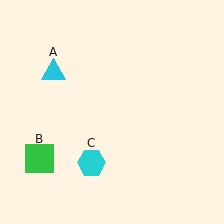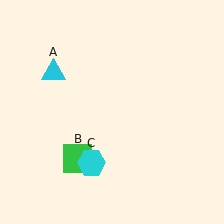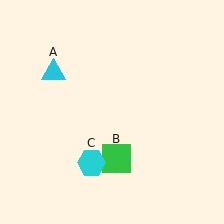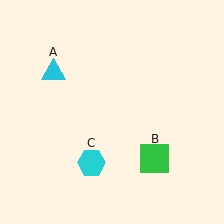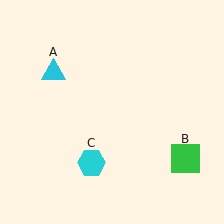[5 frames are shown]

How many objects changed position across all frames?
1 object changed position: green square (object B).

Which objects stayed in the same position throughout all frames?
Cyan triangle (object A) and cyan hexagon (object C) remained stationary.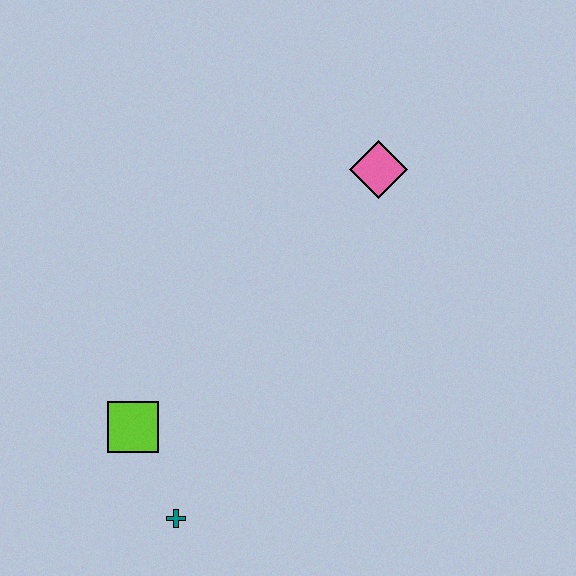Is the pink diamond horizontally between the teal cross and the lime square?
No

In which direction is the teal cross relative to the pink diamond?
The teal cross is below the pink diamond.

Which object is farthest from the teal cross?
The pink diamond is farthest from the teal cross.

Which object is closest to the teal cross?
The lime square is closest to the teal cross.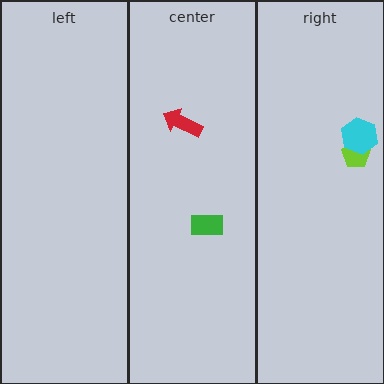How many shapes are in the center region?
2.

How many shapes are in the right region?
2.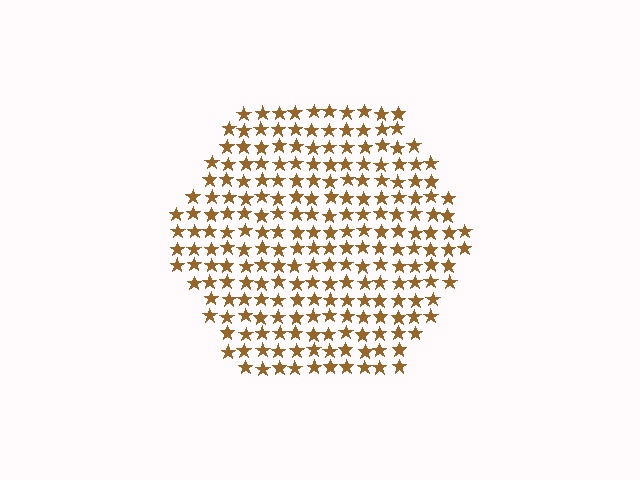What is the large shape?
The large shape is a hexagon.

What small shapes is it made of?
It is made of small stars.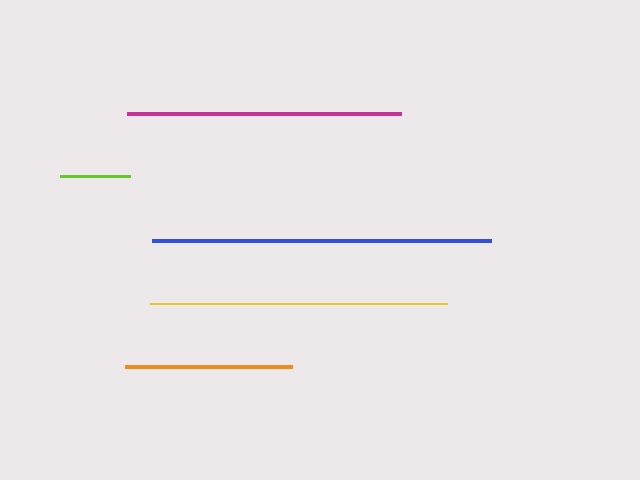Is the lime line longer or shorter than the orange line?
The orange line is longer than the lime line.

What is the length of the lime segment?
The lime segment is approximately 70 pixels long.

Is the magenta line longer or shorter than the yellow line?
The yellow line is longer than the magenta line.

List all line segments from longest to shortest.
From longest to shortest: blue, yellow, magenta, orange, lime.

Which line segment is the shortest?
The lime line is the shortest at approximately 70 pixels.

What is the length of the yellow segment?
The yellow segment is approximately 297 pixels long.